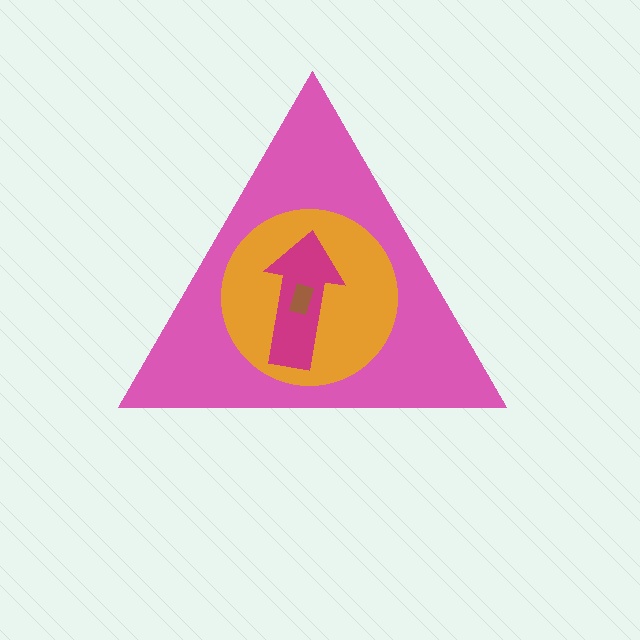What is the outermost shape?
The pink triangle.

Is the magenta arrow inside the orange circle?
Yes.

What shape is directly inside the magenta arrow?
The brown rectangle.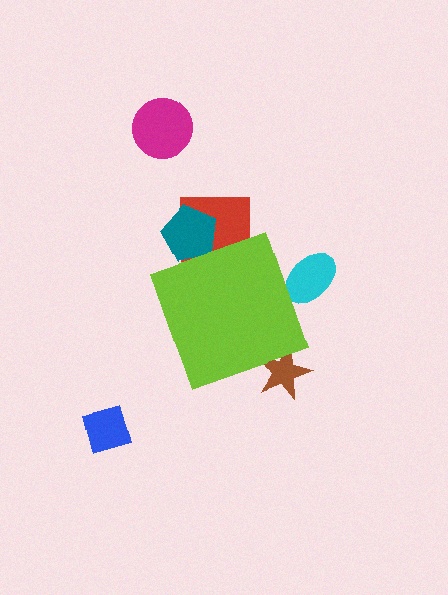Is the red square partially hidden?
Yes, the red square is partially hidden behind the lime diamond.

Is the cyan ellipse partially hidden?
Yes, the cyan ellipse is partially hidden behind the lime diamond.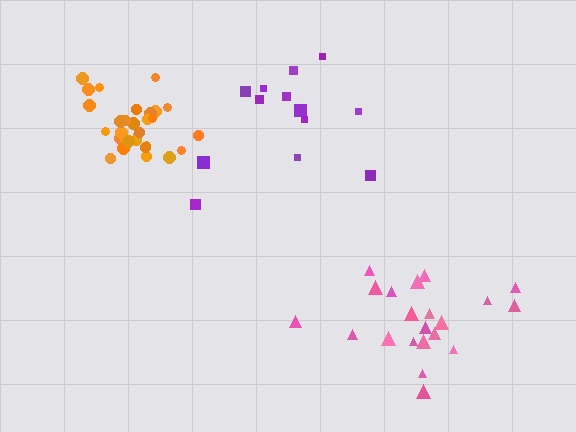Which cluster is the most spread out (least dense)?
Purple.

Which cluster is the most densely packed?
Orange.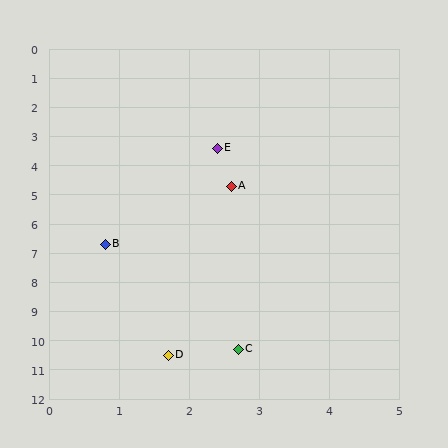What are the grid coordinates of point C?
Point C is at approximately (2.7, 10.3).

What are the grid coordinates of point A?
Point A is at approximately (2.6, 4.7).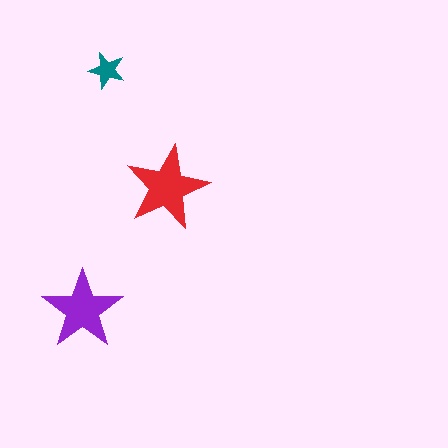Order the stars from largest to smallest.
the red one, the purple one, the teal one.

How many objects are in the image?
There are 3 objects in the image.